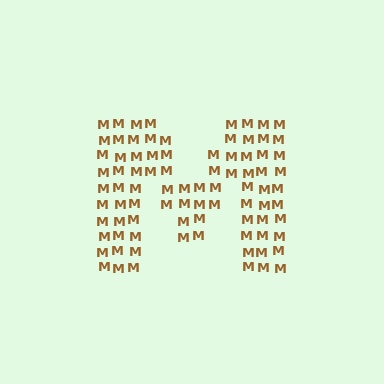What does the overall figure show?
The overall figure shows the letter M.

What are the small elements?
The small elements are letter M's.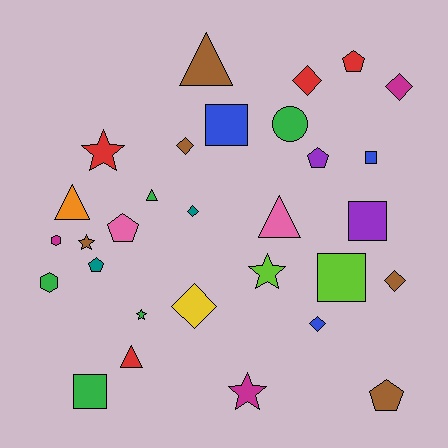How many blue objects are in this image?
There are 3 blue objects.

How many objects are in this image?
There are 30 objects.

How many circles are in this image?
There is 1 circle.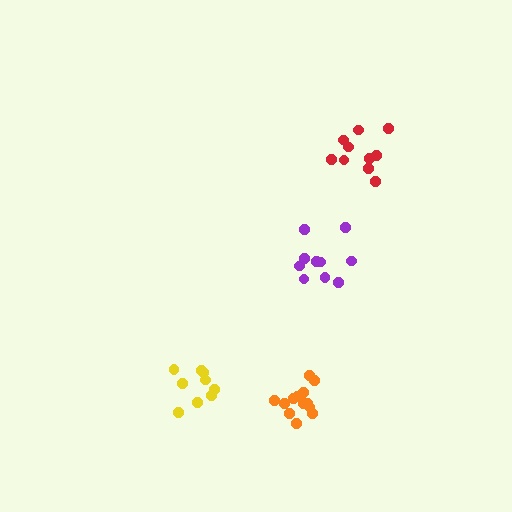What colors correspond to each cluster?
The clusters are colored: purple, orange, yellow, red.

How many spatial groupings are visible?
There are 4 spatial groupings.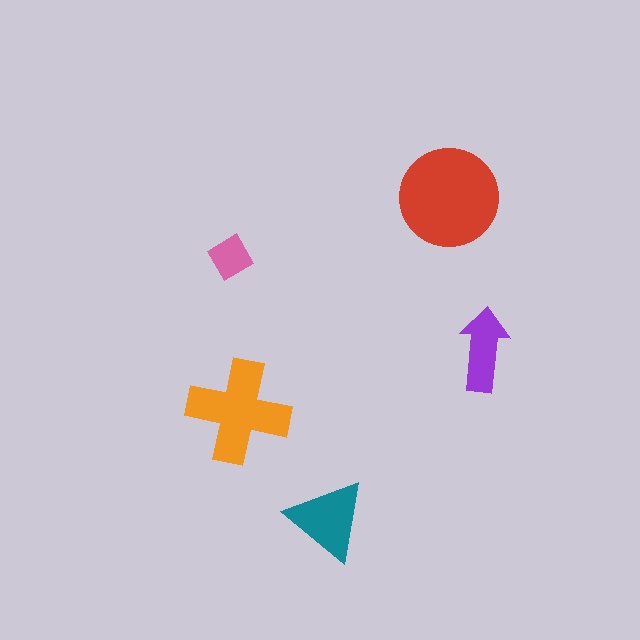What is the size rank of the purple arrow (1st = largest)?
4th.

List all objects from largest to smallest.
The red circle, the orange cross, the teal triangle, the purple arrow, the pink diamond.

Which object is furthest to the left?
The pink diamond is leftmost.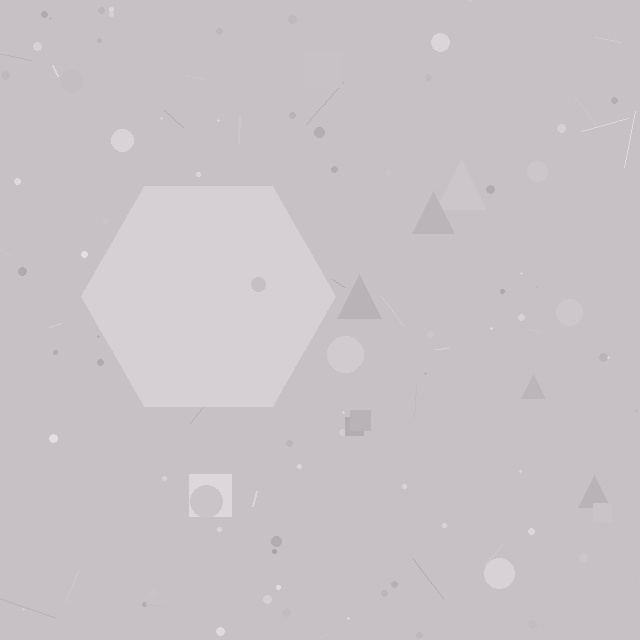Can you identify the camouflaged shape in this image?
The camouflaged shape is a hexagon.